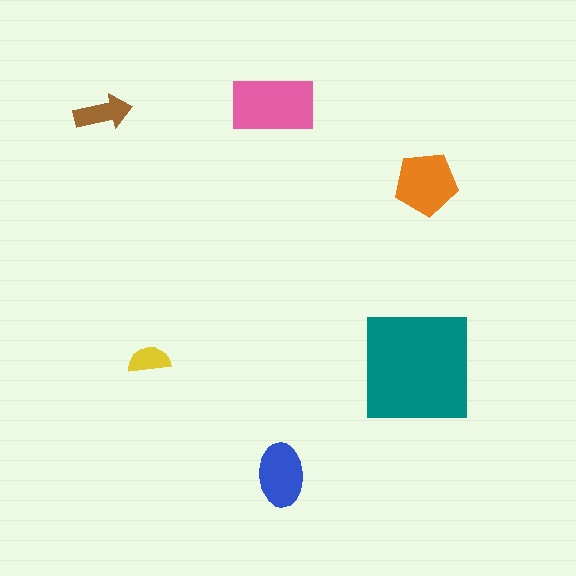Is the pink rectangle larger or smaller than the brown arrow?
Larger.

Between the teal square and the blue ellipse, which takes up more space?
The teal square.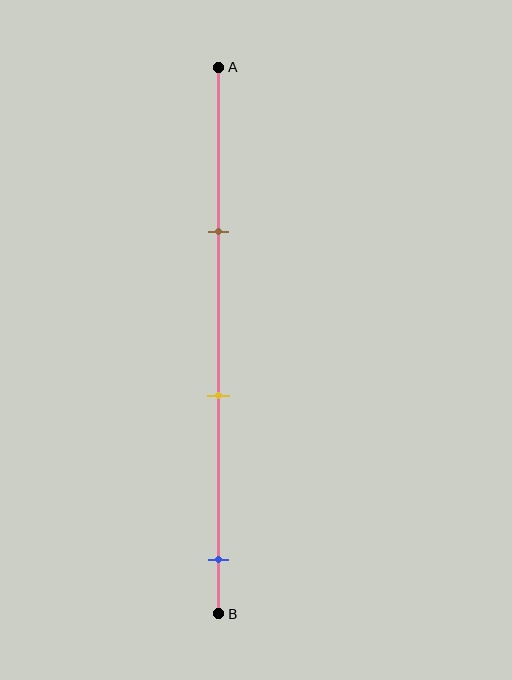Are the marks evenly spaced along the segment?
Yes, the marks are approximately evenly spaced.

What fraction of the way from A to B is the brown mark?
The brown mark is approximately 30% (0.3) of the way from A to B.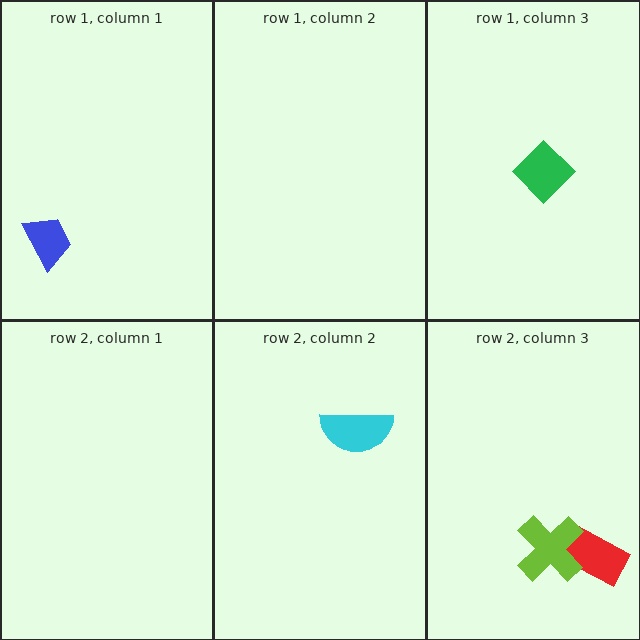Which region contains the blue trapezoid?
The row 1, column 1 region.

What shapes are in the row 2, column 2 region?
The cyan semicircle.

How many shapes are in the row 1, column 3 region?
1.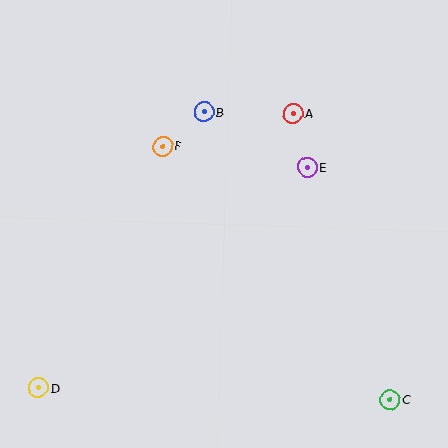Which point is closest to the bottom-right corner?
Point C is closest to the bottom-right corner.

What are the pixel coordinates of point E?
Point E is at (307, 168).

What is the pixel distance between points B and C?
The distance between B and C is 343 pixels.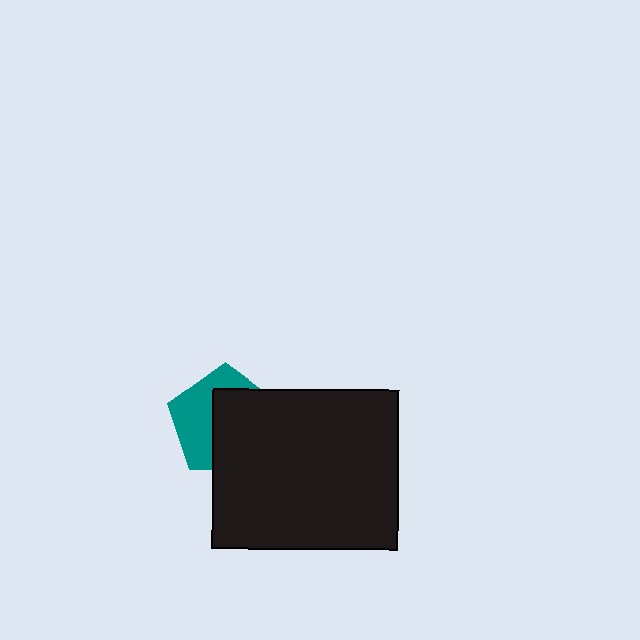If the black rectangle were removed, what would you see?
You would see the complete teal pentagon.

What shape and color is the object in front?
The object in front is a black rectangle.